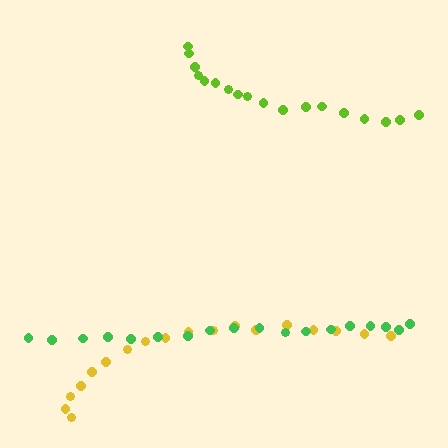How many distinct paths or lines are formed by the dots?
There are 3 distinct paths.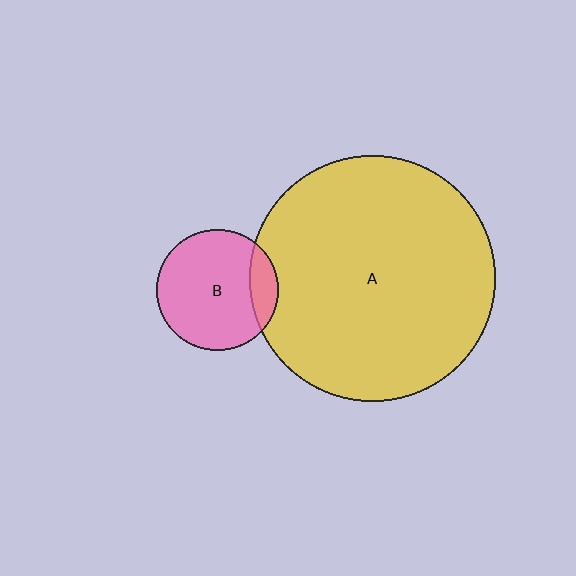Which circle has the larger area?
Circle A (yellow).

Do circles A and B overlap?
Yes.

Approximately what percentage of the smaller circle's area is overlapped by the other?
Approximately 15%.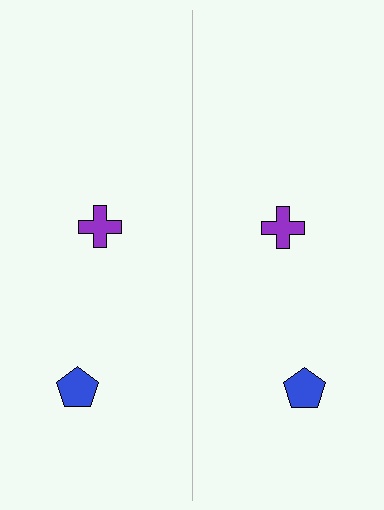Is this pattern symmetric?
Yes, this pattern has bilateral (reflection) symmetry.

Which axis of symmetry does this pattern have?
The pattern has a vertical axis of symmetry running through the center of the image.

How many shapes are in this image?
There are 4 shapes in this image.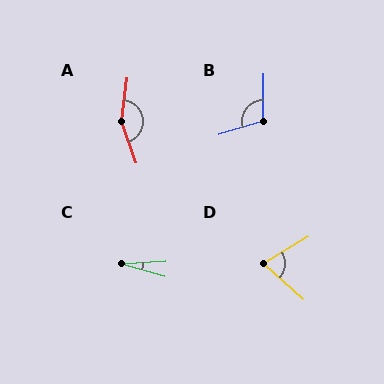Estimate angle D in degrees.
Approximately 74 degrees.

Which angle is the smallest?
C, at approximately 20 degrees.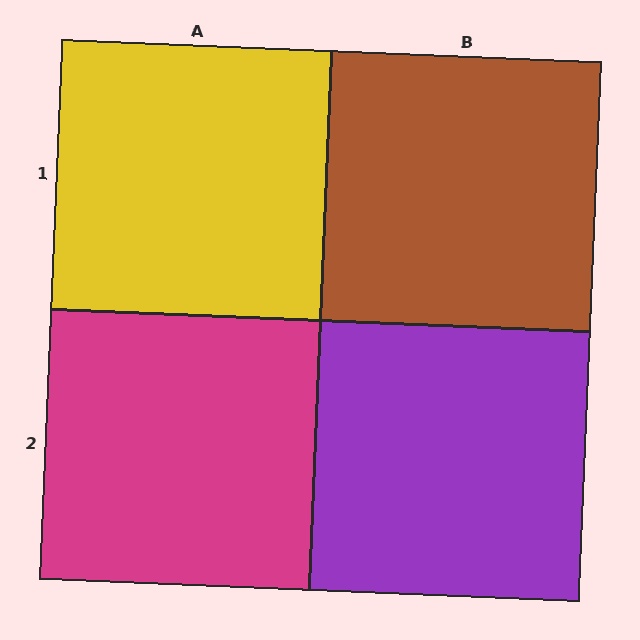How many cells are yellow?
1 cell is yellow.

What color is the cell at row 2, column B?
Purple.